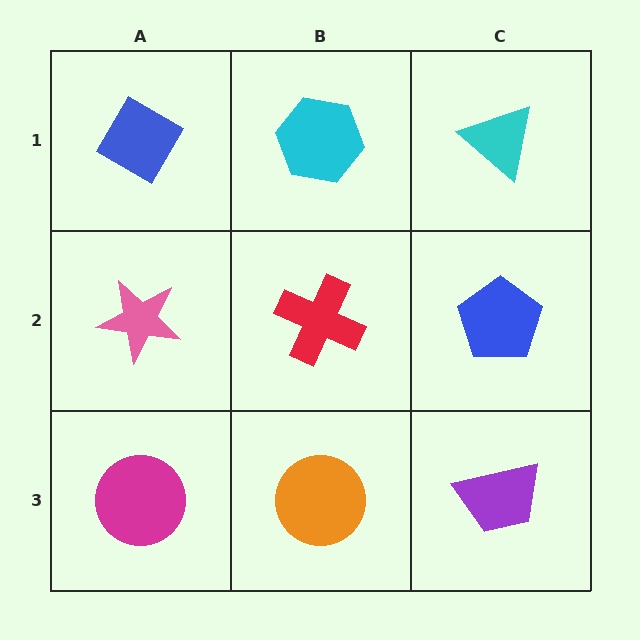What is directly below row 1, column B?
A red cross.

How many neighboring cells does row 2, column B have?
4.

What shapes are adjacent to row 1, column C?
A blue pentagon (row 2, column C), a cyan hexagon (row 1, column B).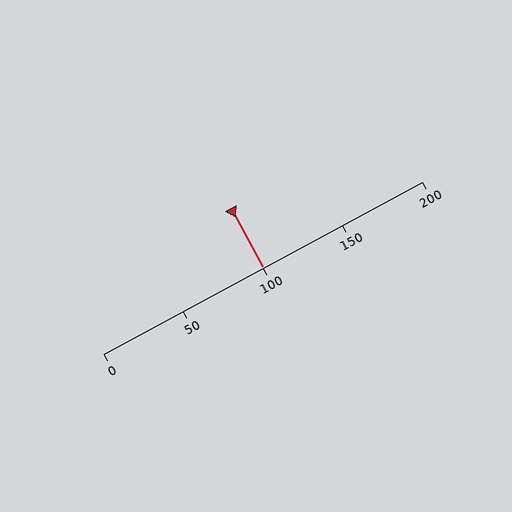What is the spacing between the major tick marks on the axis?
The major ticks are spaced 50 apart.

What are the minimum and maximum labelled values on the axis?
The axis runs from 0 to 200.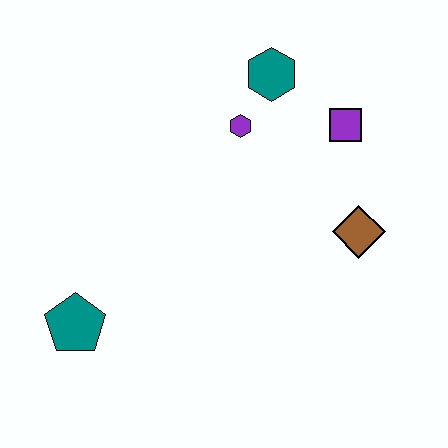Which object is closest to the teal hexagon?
The purple hexagon is closest to the teal hexagon.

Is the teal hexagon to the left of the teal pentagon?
No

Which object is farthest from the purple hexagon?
The teal pentagon is farthest from the purple hexagon.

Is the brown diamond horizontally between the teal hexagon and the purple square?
No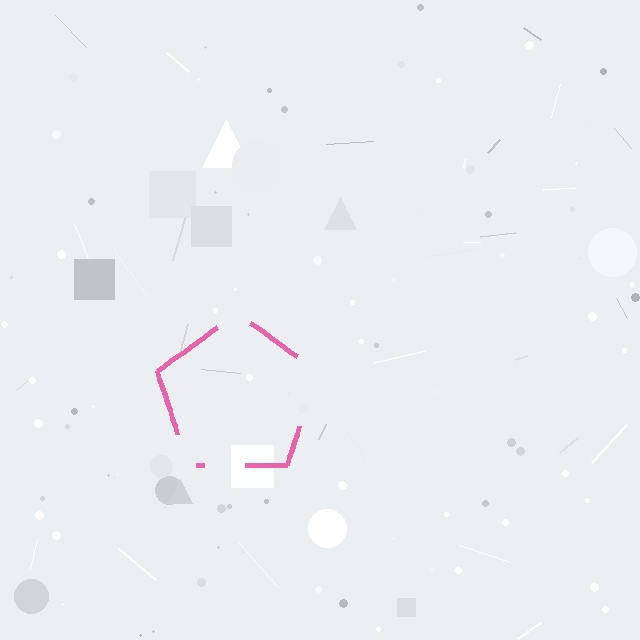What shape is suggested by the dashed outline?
The dashed outline suggests a pentagon.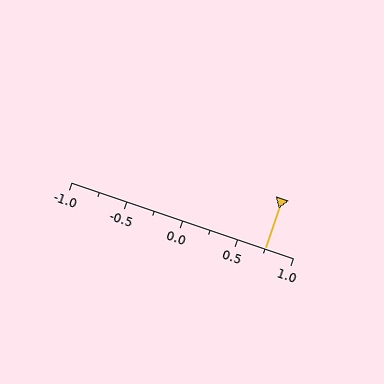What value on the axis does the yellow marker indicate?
The marker indicates approximately 0.75.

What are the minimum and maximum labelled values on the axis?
The axis runs from -1.0 to 1.0.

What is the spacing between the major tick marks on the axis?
The major ticks are spaced 0.5 apart.